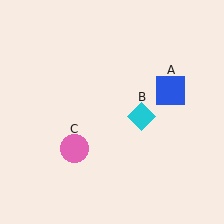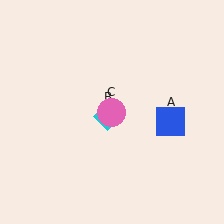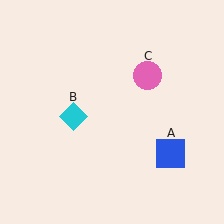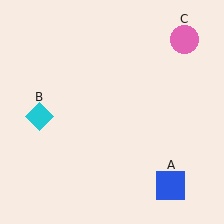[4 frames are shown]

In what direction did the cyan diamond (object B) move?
The cyan diamond (object B) moved left.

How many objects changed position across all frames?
3 objects changed position: blue square (object A), cyan diamond (object B), pink circle (object C).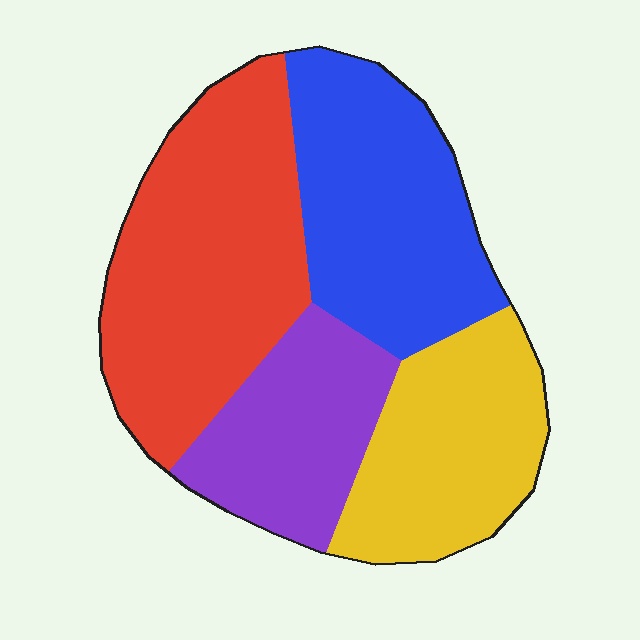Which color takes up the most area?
Red, at roughly 35%.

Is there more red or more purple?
Red.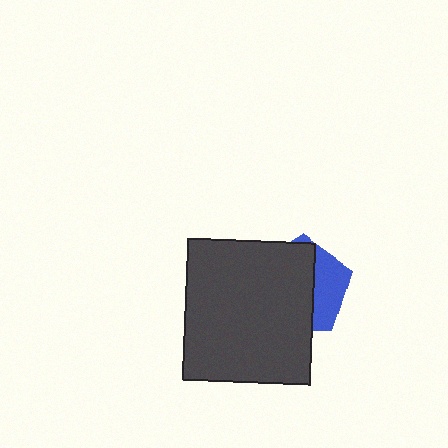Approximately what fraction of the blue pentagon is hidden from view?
Roughly 66% of the blue pentagon is hidden behind the dark gray rectangle.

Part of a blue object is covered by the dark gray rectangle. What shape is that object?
It is a pentagon.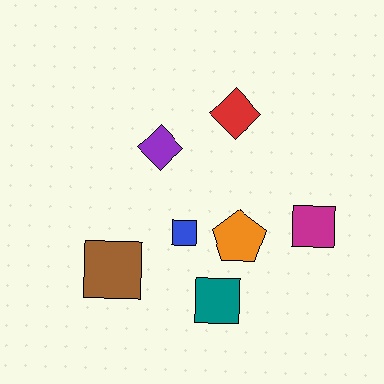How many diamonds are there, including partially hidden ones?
There are 2 diamonds.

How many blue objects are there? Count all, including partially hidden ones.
There is 1 blue object.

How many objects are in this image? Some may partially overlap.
There are 7 objects.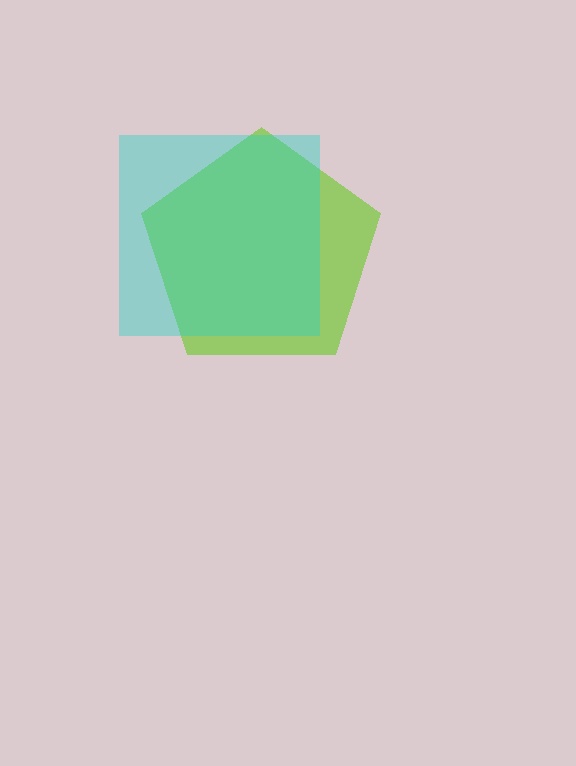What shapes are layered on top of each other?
The layered shapes are: a lime pentagon, a cyan square.